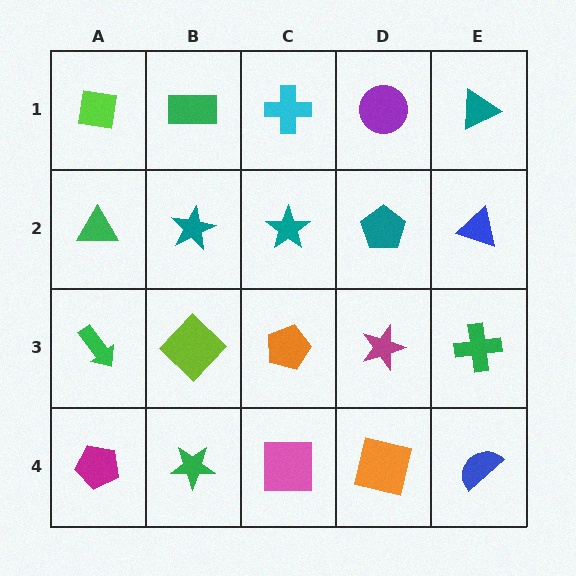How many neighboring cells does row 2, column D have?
4.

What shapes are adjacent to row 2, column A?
A lime square (row 1, column A), a green arrow (row 3, column A), a teal star (row 2, column B).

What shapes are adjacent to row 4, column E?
A green cross (row 3, column E), an orange square (row 4, column D).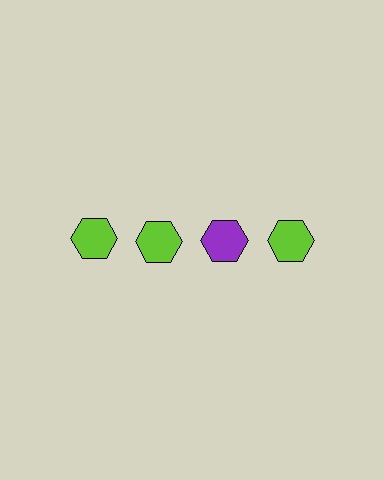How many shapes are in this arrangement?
There are 4 shapes arranged in a grid pattern.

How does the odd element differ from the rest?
It has a different color: purple instead of lime.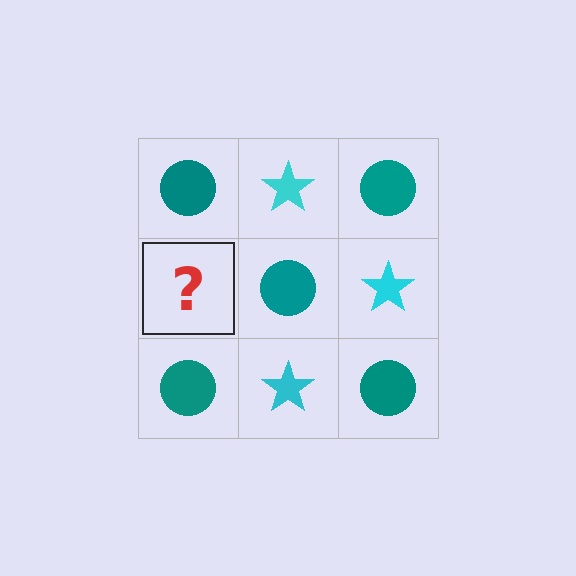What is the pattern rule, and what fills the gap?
The rule is that it alternates teal circle and cyan star in a checkerboard pattern. The gap should be filled with a cyan star.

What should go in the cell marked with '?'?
The missing cell should contain a cyan star.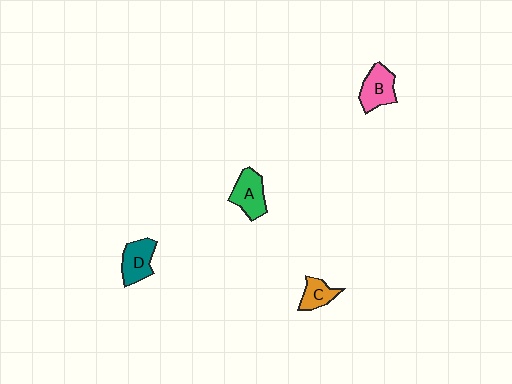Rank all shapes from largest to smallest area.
From largest to smallest: A (green), B (pink), D (teal), C (orange).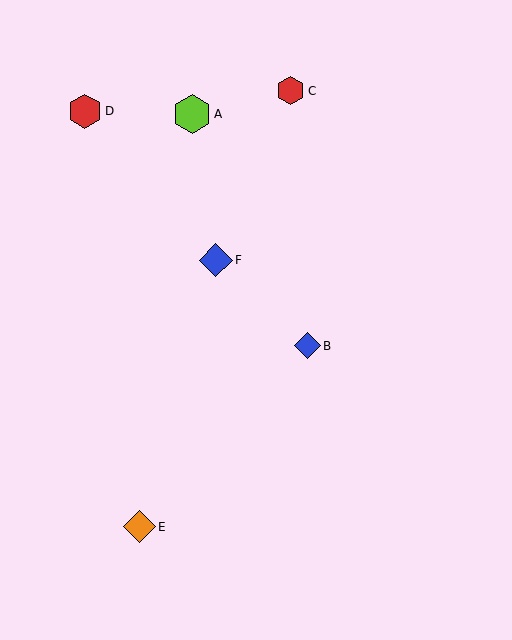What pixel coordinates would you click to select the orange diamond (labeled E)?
Click at (139, 527) to select the orange diamond E.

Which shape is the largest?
The lime hexagon (labeled A) is the largest.